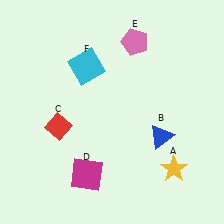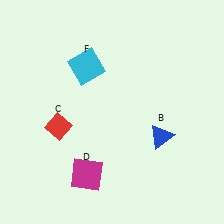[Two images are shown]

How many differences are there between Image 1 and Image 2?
There are 2 differences between the two images.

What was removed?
The yellow star (A), the pink pentagon (E) were removed in Image 2.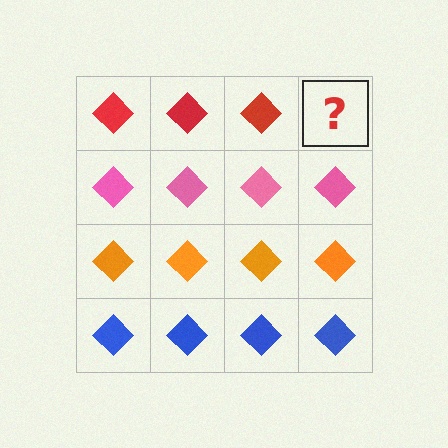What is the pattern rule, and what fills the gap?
The rule is that each row has a consistent color. The gap should be filled with a red diamond.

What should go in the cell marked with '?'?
The missing cell should contain a red diamond.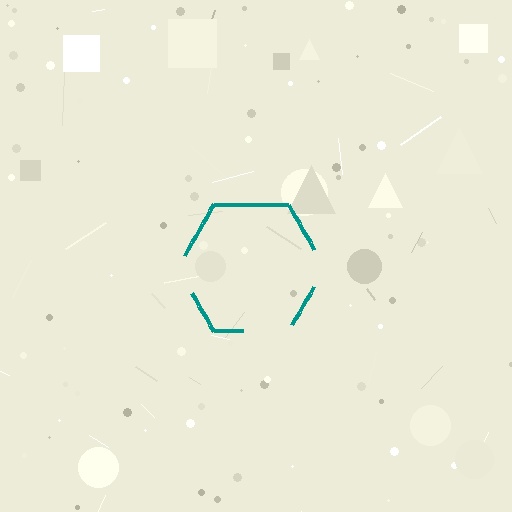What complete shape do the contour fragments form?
The contour fragments form a hexagon.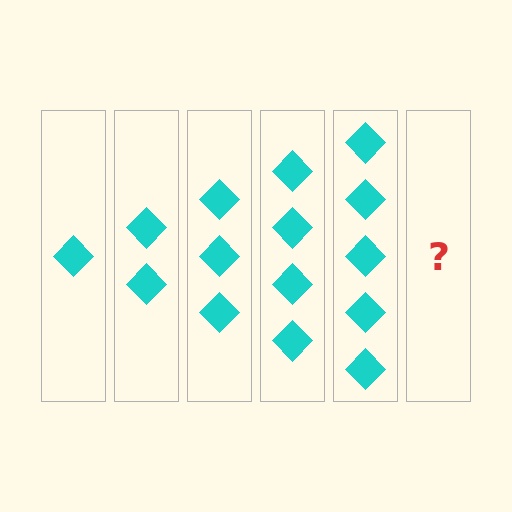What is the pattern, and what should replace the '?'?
The pattern is that each step adds one more diamond. The '?' should be 6 diamonds.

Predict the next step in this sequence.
The next step is 6 diamonds.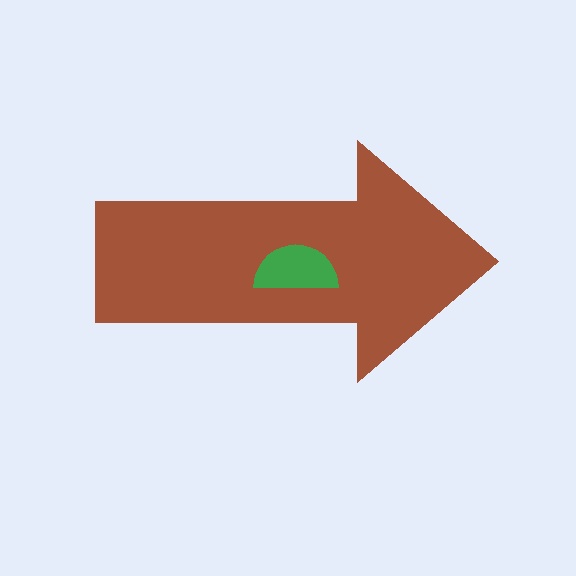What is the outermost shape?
The brown arrow.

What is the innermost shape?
The green semicircle.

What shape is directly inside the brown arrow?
The green semicircle.